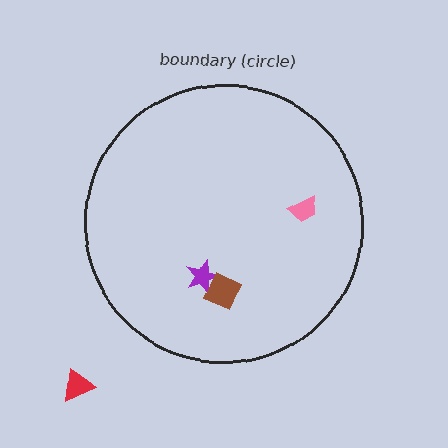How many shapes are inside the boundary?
3 inside, 1 outside.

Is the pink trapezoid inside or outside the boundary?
Inside.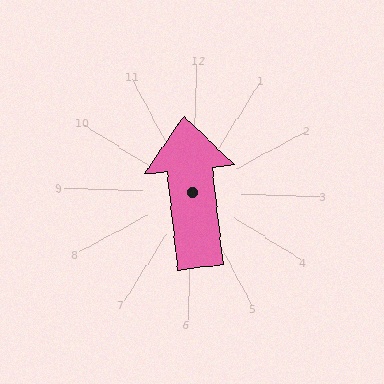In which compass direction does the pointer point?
North.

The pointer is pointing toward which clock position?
Roughly 12 o'clock.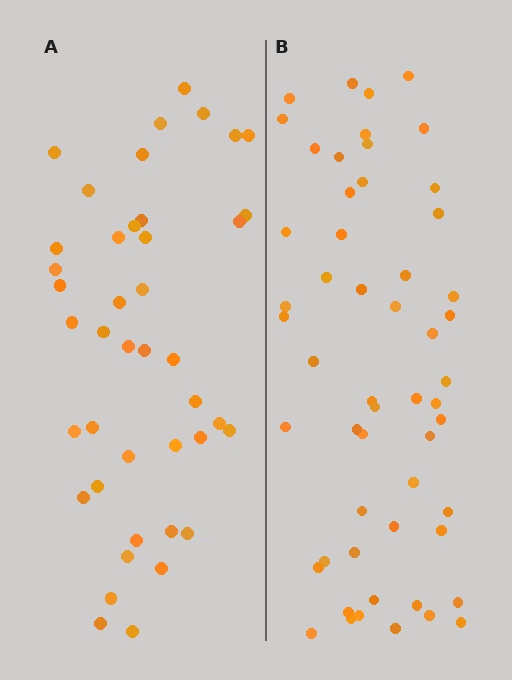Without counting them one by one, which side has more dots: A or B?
Region B (the right region) has more dots.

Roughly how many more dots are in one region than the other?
Region B has roughly 12 or so more dots than region A.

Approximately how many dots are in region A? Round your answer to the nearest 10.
About 40 dots. (The exact count is 42, which rounds to 40.)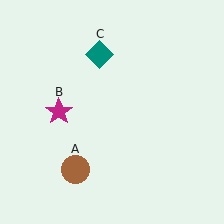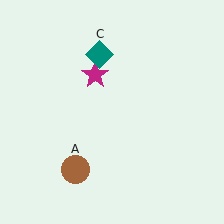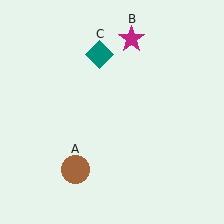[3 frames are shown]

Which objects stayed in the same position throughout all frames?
Brown circle (object A) and teal diamond (object C) remained stationary.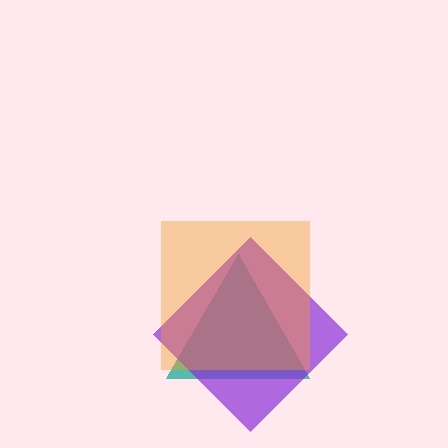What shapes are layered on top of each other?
The layered shapes are: a teal triangle, a purple diamond, an orange square.